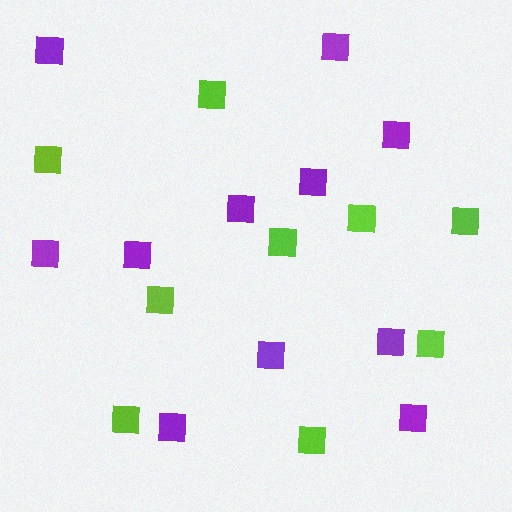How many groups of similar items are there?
There are 2 groups: one group of lime squares (9) and one group of purple squares (11).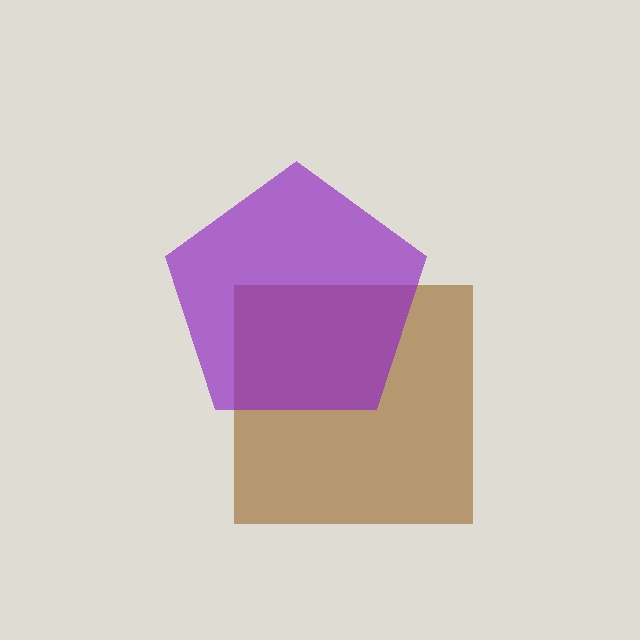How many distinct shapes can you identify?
There are 2 distinct shapes: a brown square, a purple pentagon.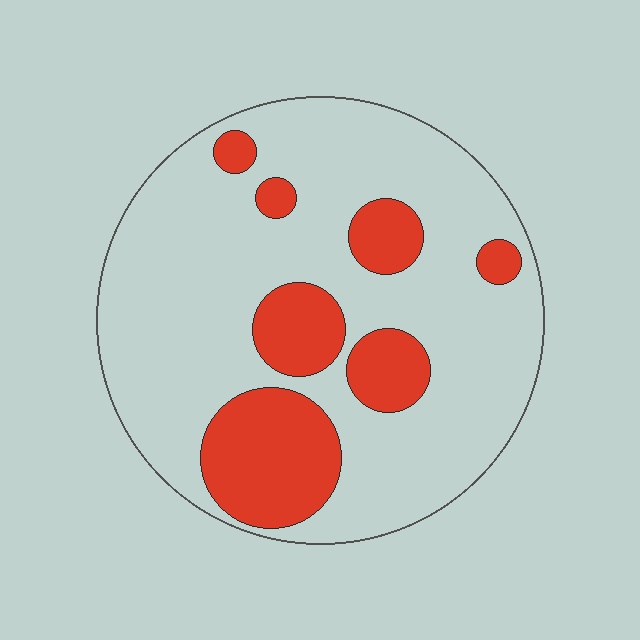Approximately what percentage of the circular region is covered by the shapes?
Approximately 25%.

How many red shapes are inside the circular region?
7.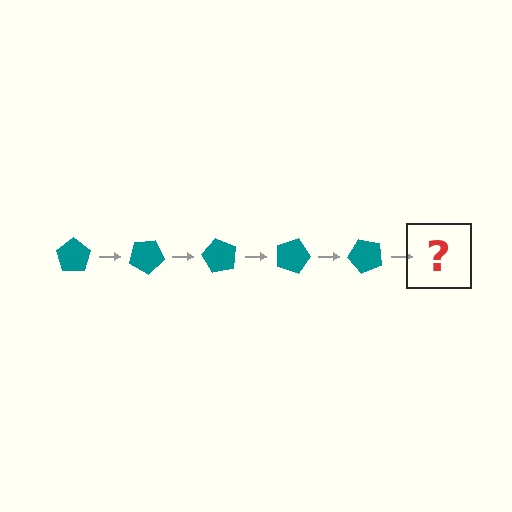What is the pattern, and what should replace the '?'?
The pattern is that the pentagon rotates 30 degrees each step. The '?' should be a teal pentagon rotated 150 degrees.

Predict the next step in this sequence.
The next step is a teal pentagon rotated 150 degrees.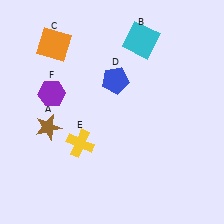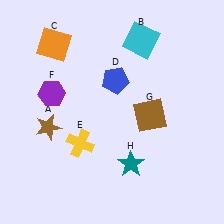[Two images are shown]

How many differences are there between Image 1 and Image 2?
There are 2 differences between the two images.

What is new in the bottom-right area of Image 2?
A teal star (H) was added in the bottom-right area of Image 2.